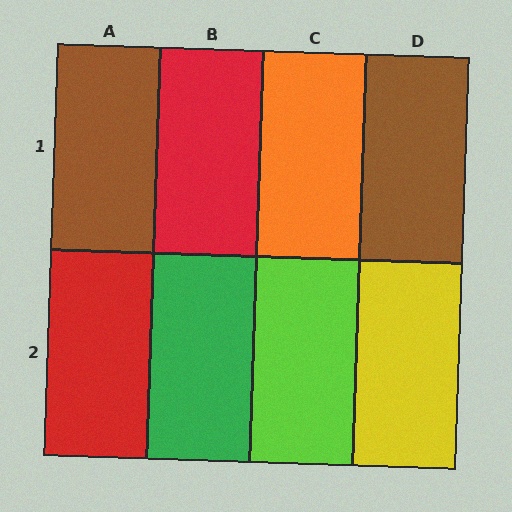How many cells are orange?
1 cell is orange.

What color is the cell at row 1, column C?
Orange.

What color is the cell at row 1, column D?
Brown.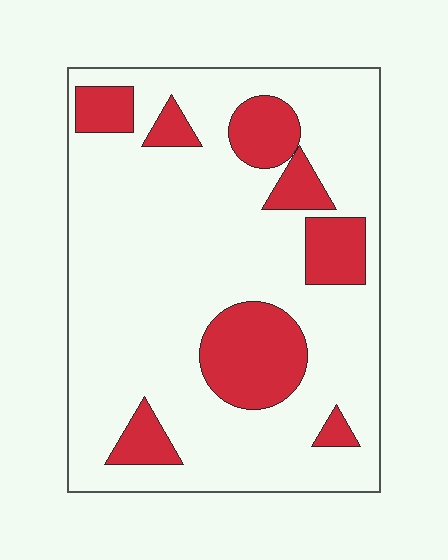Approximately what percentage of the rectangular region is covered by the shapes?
Approximately 20%.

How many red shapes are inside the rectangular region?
8.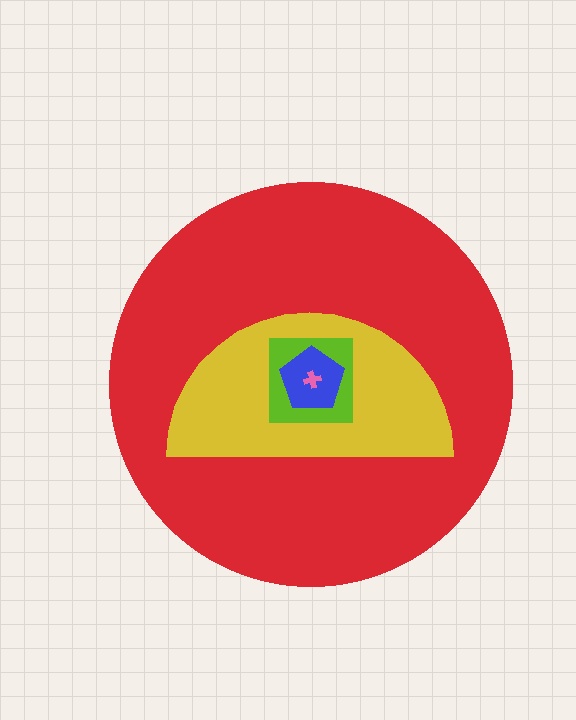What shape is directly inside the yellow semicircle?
The lime square.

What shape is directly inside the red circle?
The yellow semicircle.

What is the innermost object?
The pink cross.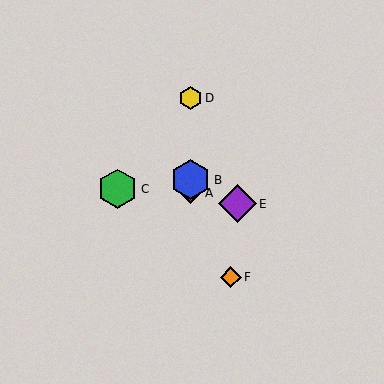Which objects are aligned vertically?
Objects A, B, D are aligned vertically.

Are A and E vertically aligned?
No, A is at x≈191 and E is at x≈237.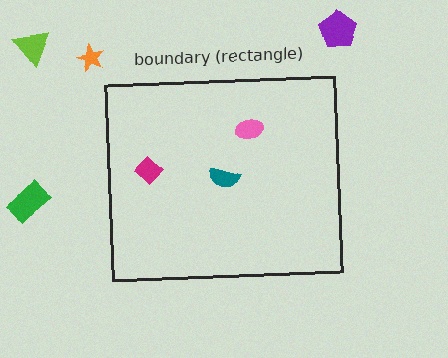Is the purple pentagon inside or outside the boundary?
Outside.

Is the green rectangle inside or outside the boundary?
Outside.